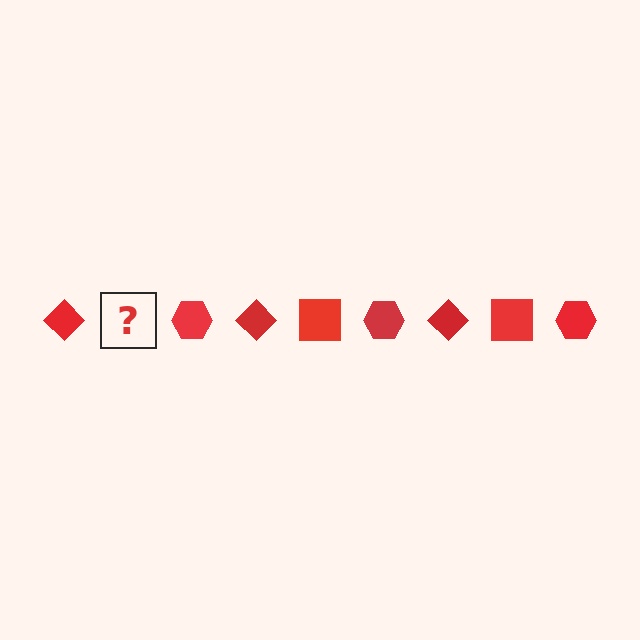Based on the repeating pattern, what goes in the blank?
The blank should be a red square.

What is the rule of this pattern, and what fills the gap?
The rule is that the pattern cycles through diamond, square, hexagon shapes in red. The gap should be filled with a red square.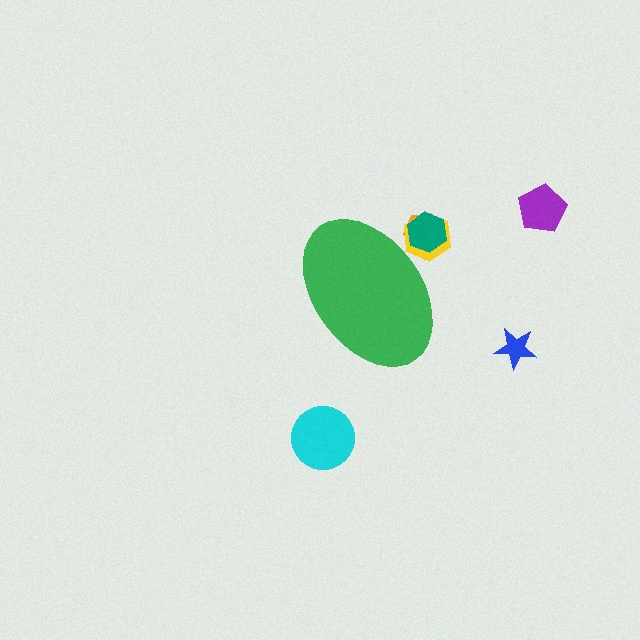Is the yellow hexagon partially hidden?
Yes, the yellow hexagon is partially hidden behind the green ellipse.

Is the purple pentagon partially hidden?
No, the purple pentagon is fully visible.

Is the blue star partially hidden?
No, the blue star is fully visible.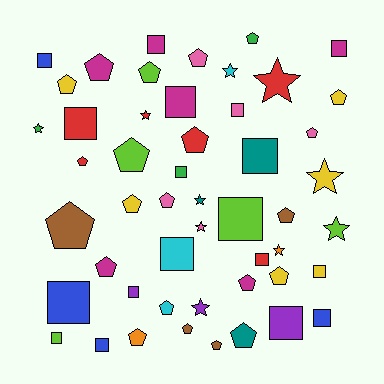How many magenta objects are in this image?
There are 6 magenta objects.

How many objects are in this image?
There are 50 objects.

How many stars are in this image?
There are 10 stars.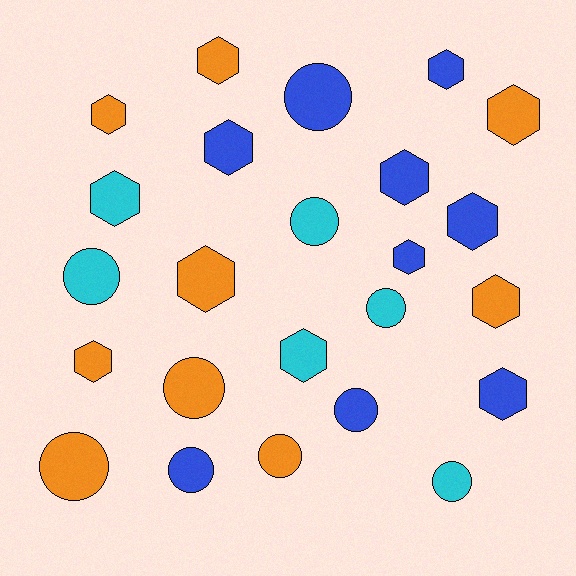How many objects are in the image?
There are 24 objects.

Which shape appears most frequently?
Hexagon, with 14 objects.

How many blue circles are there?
There are 3 blue circles.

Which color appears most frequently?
Orange, with 9 objects.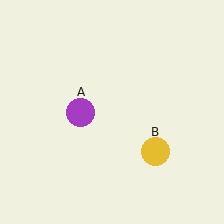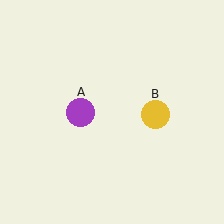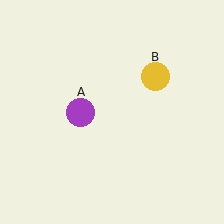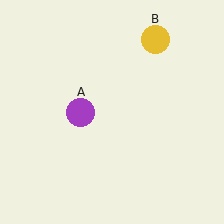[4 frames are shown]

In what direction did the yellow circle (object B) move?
The yellow circle (object B) moved up.